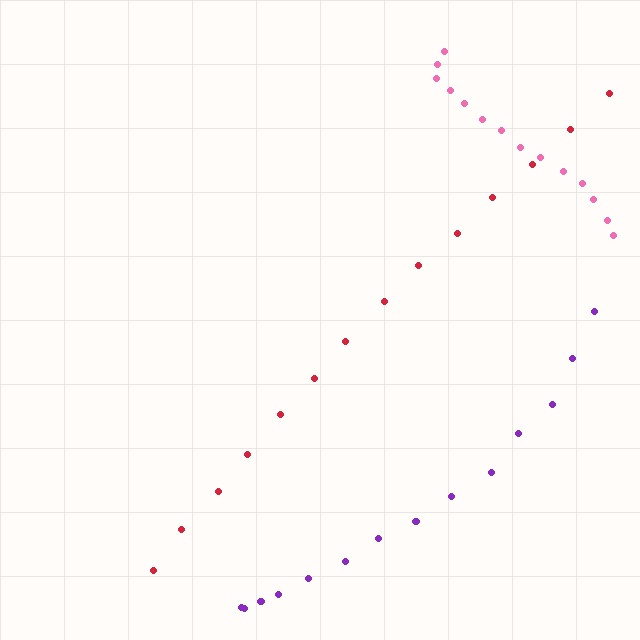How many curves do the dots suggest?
There are 3 distinct paths.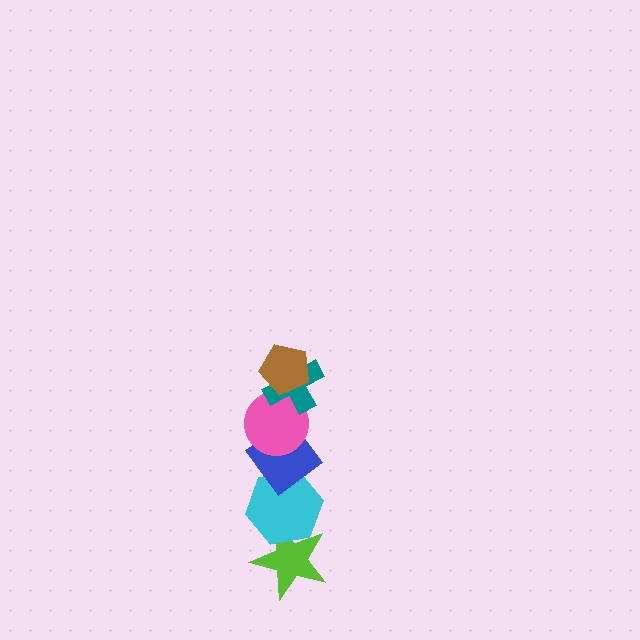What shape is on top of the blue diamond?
The pink circle is on top of the blue diamond.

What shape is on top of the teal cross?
The brown pentagon is on top of the teal cross.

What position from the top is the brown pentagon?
The brown pentagon is 1st from the top.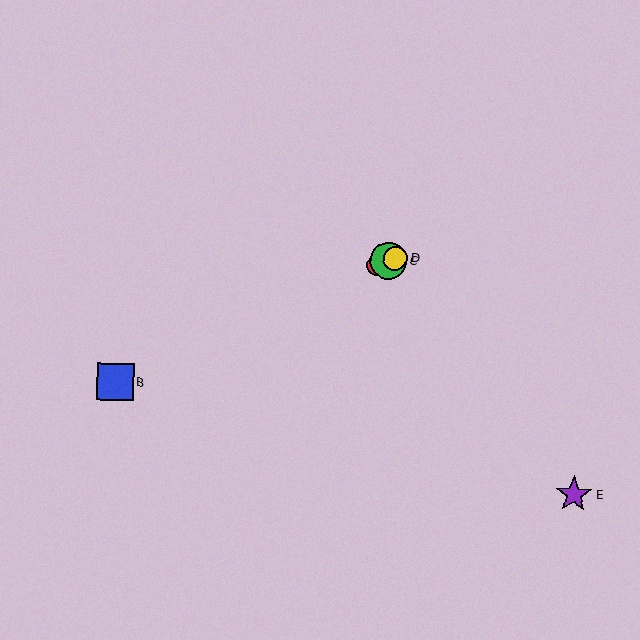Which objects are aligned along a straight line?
Objects A, B, C, D are aligned along a straight line.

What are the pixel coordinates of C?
Object C is at (389, 261).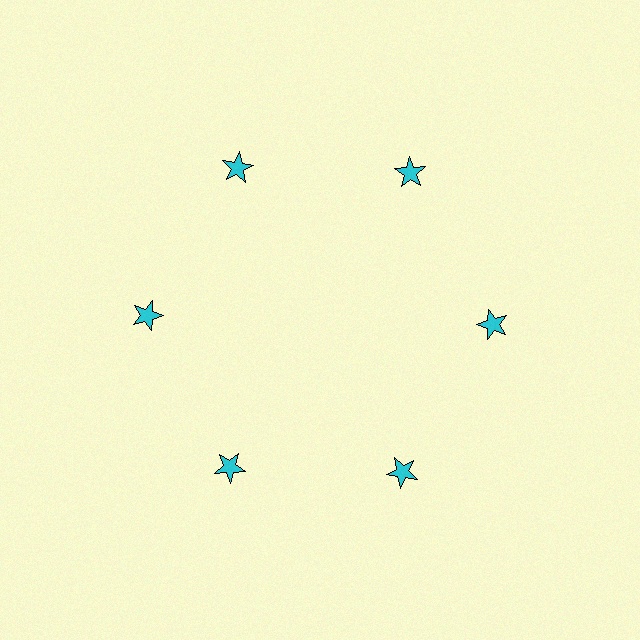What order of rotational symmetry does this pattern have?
This pattern has 6-fold rotational symmetry.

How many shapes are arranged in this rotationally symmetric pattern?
There are 6 shapes, arranged in 6 groups of 1.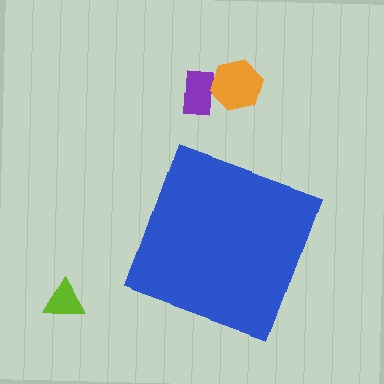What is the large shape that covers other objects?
A blue diamond.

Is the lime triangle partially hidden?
No, the lime triangle is fully visible.